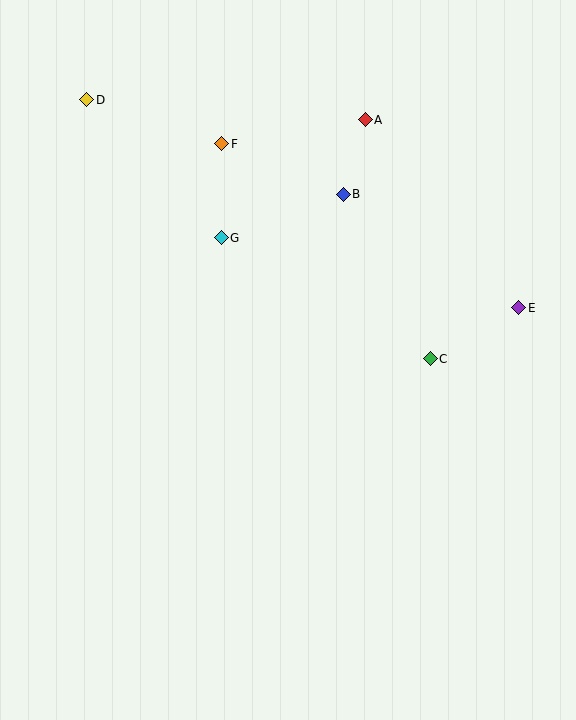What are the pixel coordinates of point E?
Point E is at (519, 308).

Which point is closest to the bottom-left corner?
Point G is closest to the bottom-left corner.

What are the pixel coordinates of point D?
Point D is at (87, 100).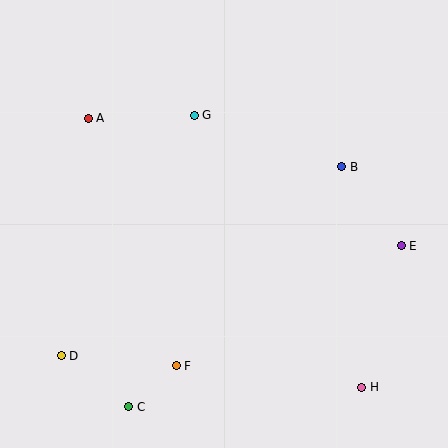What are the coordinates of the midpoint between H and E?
The midpoint between H and E is at (382, 317).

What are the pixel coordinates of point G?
Point G is at (194, 115).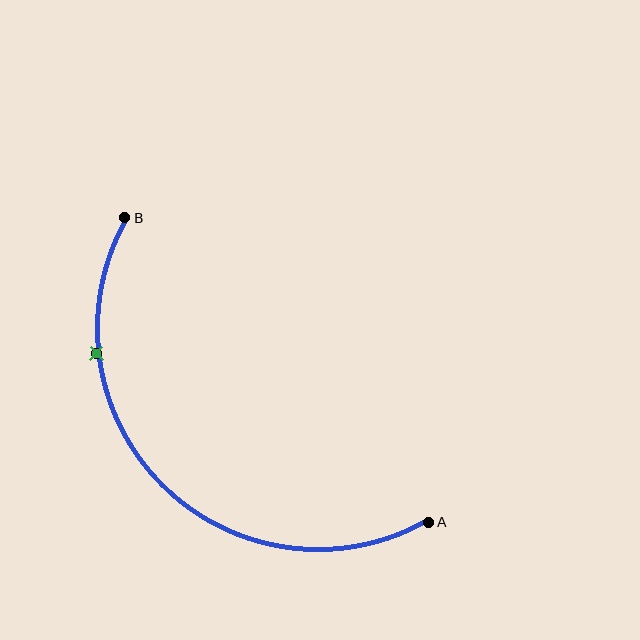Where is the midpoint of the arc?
The arc midpoint is the point on the curve farthest from the straight line joining A and B. It sits below and to the left of that line.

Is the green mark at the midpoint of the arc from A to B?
No. The green mark lies on the arc but is closer to endpoint B. The arc midpoint would be at the point on the curve equidistant along the arc from both A and B.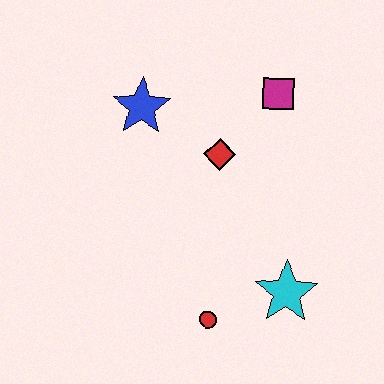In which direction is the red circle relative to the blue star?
The red circle is below the blue star.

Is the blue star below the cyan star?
No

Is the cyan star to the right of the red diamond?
Yes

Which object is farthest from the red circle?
The magenta square is farthest from the red circle.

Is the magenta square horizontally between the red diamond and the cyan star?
Yes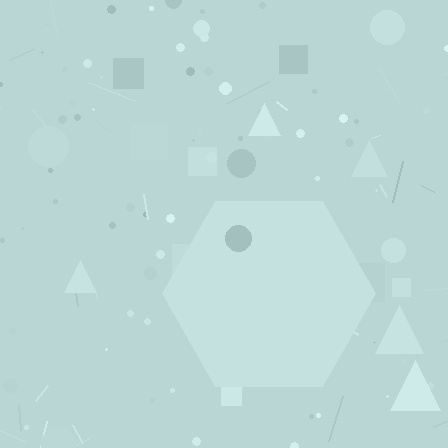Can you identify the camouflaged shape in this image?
The camouflaged shape is a hexagon.